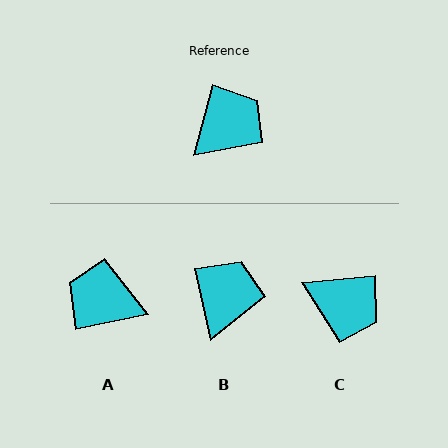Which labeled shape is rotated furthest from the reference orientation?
A, about 117 degrees away.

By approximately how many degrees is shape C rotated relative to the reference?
Approximately 69 degrees clockwise.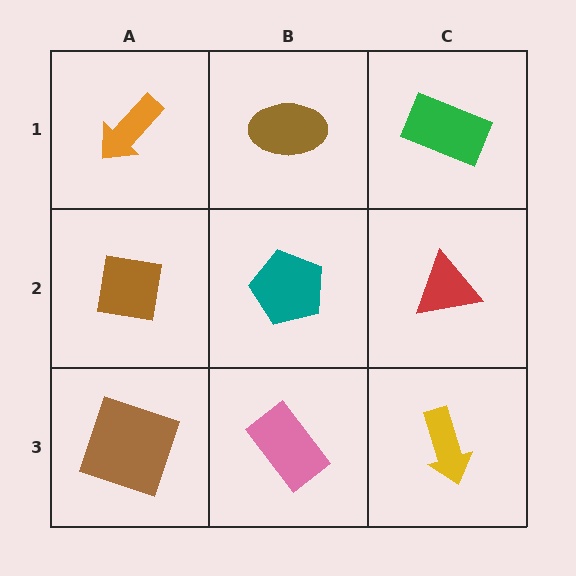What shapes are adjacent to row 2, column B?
A brown ellipse (row 1, column B), a pink rectangle (row 3, column B), a brown square (row 2, column A), a red triangle (row 2, column C).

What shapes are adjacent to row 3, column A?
A brown square (row 2, column A), a pink rectangle (row 3, column B).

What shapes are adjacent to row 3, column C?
A red triangle (row 2, column C), a pink rectangle (row 3, column B).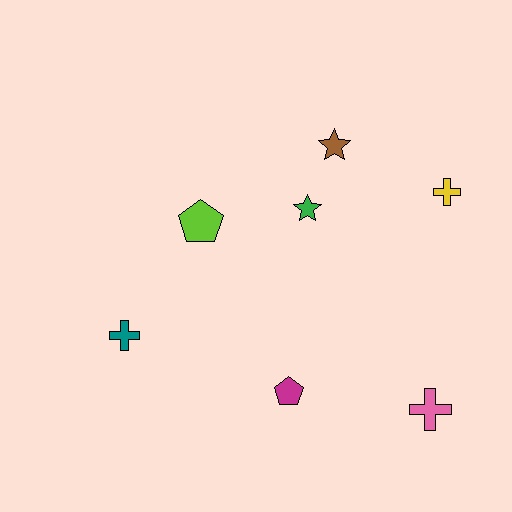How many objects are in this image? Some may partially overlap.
There are 7 objects.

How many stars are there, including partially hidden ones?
There are 2 stars.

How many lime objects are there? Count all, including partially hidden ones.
There is 1 lime object.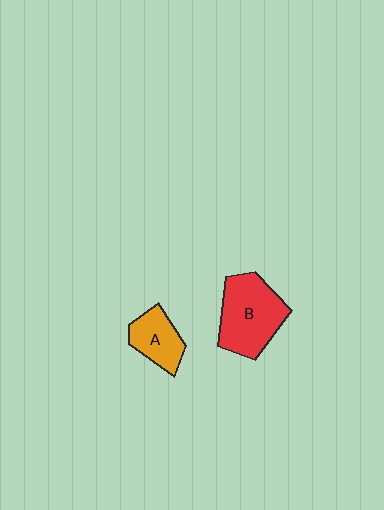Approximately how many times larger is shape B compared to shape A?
Approximately 1.8 times.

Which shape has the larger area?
Shape B (red).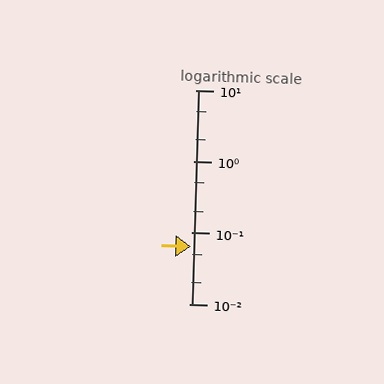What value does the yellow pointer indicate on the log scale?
The pointer indicates approximately 0.065.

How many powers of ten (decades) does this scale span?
The scale spans 3 decades, from 0.01 to 10.